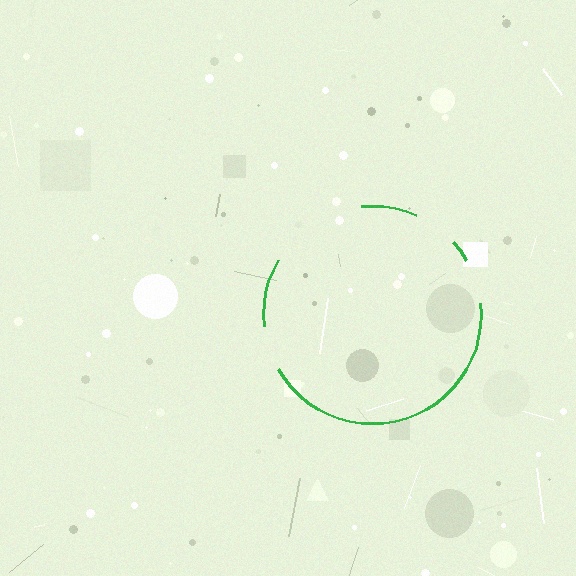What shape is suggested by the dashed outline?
The dashed outline suggests a circle.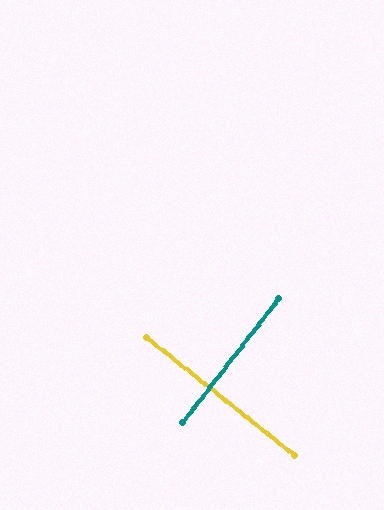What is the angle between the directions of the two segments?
Approximately 89 degrees.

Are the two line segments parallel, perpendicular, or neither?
Perpendicular — they meet at approximately 89°.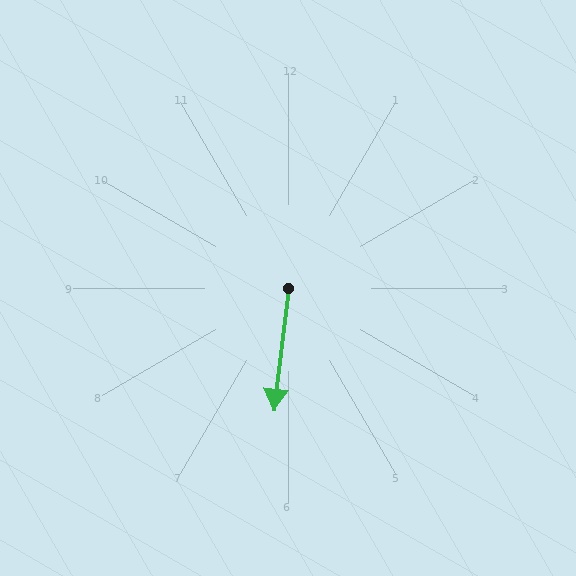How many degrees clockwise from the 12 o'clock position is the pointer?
Approximately 187 degrees.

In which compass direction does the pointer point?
South.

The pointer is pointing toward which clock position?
Roughly 6 o'clock.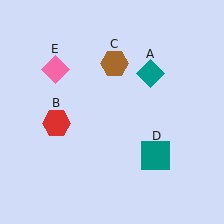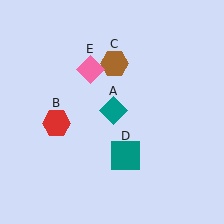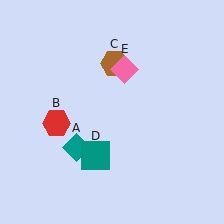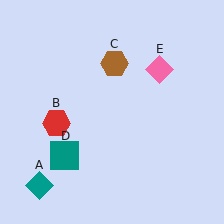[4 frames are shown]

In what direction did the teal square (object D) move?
The teal square (object D) moved left.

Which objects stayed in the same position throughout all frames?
Red hexagon (object B) and brown hexagon (object C) remained stationary.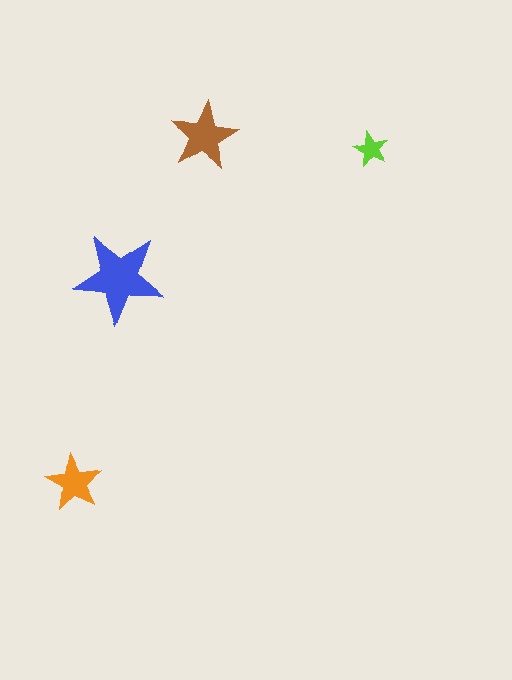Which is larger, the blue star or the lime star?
The blue one.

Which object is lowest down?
The orange star is bottommost.